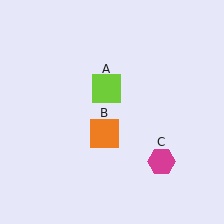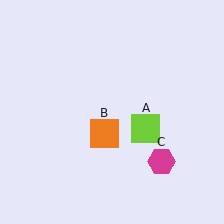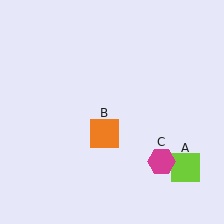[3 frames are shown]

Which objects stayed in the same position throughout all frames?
Orange square (object B) and magenta hexagon (object C) remained stationary.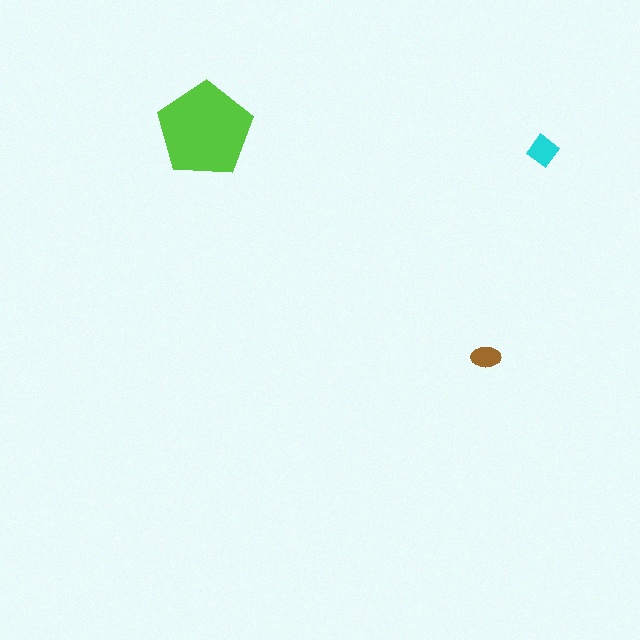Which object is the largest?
The lime pentagon.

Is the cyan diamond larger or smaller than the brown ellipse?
Larger.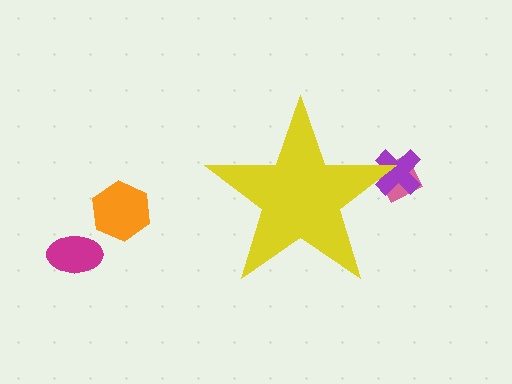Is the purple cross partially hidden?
Yes, the purple cross is partially hidden behind the yellow star.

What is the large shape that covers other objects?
A yellow star.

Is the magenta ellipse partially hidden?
No, the magenta ellipse is fully visible.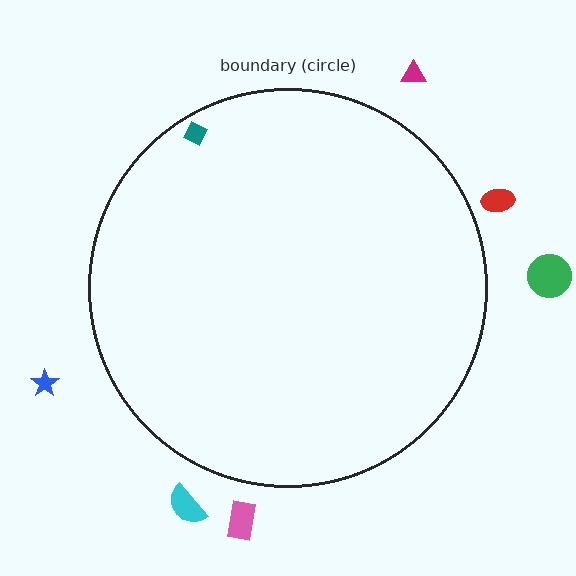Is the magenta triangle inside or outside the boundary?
Outside.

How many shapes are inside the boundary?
1 inside, 6 outside.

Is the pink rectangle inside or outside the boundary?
Outside.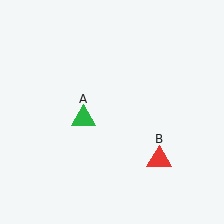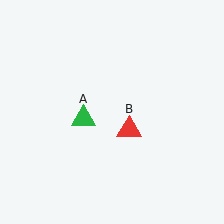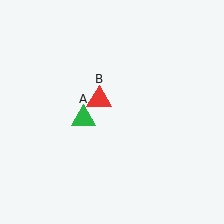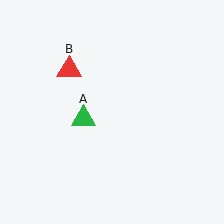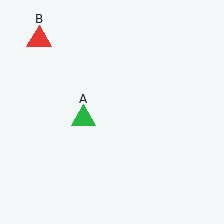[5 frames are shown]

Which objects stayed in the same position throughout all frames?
Green triangle (object A) remained stationary.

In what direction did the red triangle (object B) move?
The red triangle (object B) moved up and to the left.